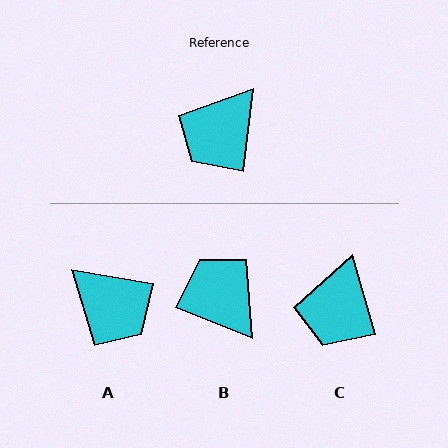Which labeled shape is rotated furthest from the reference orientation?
B, about 106 degrees away.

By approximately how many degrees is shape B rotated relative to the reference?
Approximately 106 degrees clockwise.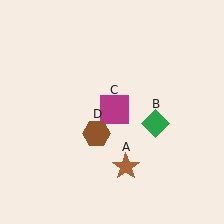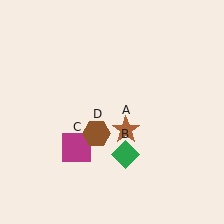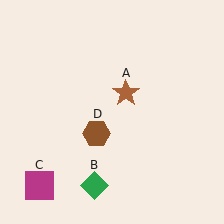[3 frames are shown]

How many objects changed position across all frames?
3 objects changed position: brown star (object A), green diamond (object B), magenta square (object C).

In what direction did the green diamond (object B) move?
The green diamond (object B) moved down and to the left.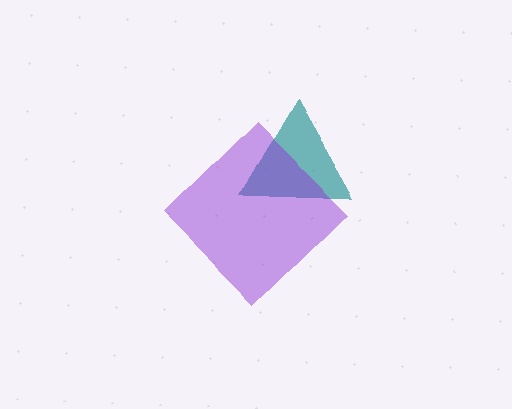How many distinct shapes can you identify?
There are 2 distinct shapes: a teal triangle, a purple diamond.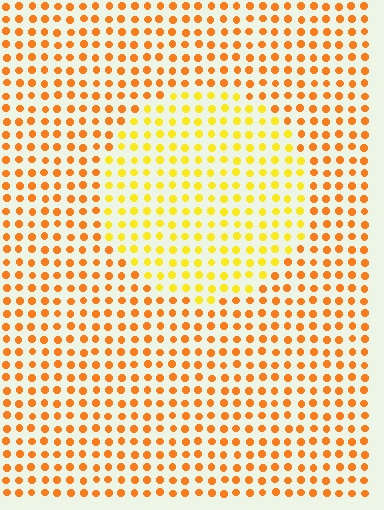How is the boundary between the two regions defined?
The boundary is defined purely by a slight shift in hue (about 30 degrees). Spacing, size, and orientation are identical on both sides.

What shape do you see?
I see a circle.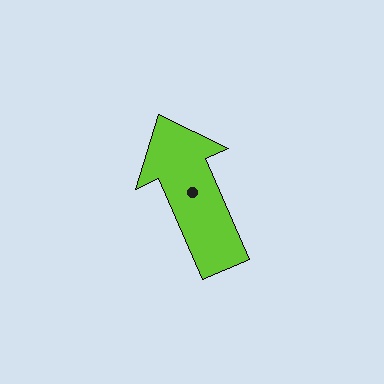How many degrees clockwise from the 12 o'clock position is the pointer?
Approximately 336 degrees.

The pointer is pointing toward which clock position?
Roughly 11 o'clock.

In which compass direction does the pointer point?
Northwest.